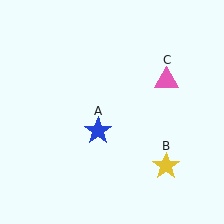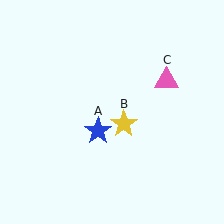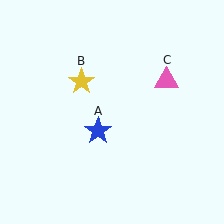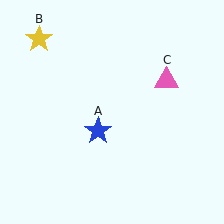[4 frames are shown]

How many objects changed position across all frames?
1 object changed position: yellow star (object B).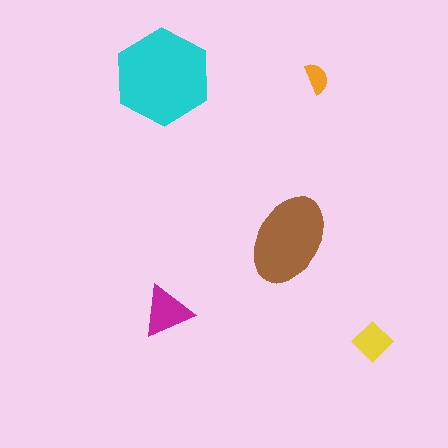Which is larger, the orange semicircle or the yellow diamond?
The yellow diamond.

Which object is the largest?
The cyan hexagon.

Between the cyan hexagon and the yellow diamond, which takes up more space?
The cyan hexagon.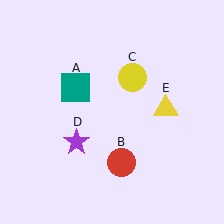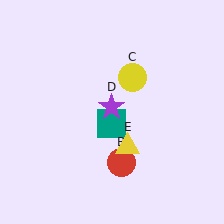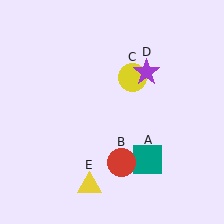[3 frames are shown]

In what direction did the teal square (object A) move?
The teal square (object A) moved down and to the right.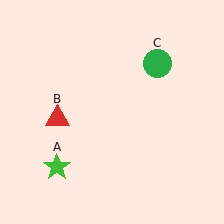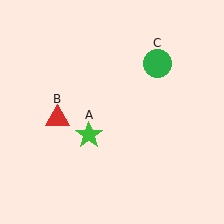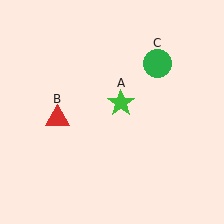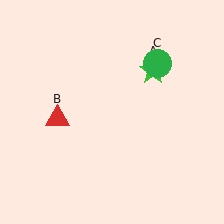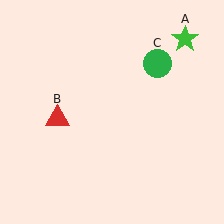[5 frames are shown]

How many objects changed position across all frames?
1 object changed position: green star (object A).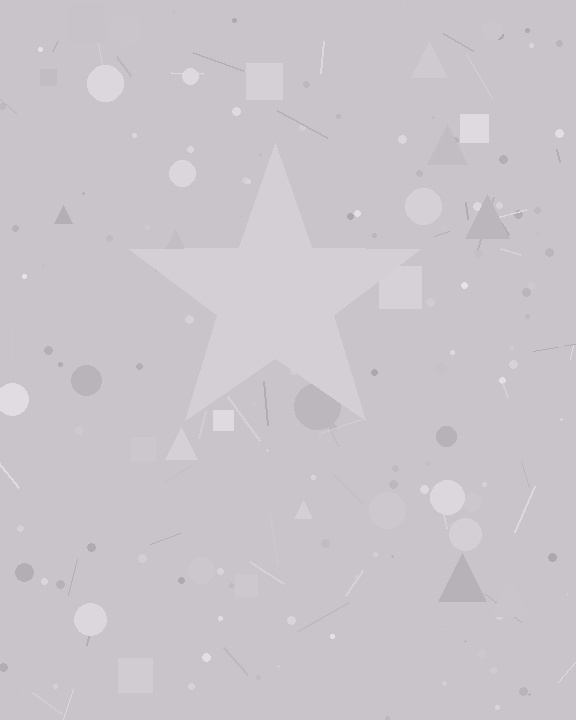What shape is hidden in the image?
A star is hidden in the image.